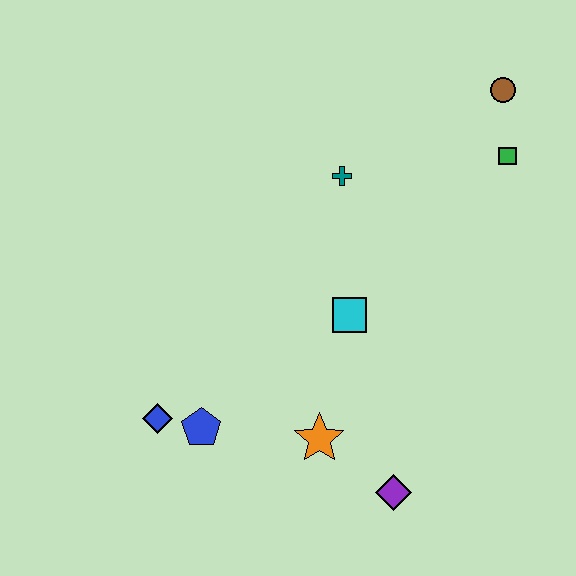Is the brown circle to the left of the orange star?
No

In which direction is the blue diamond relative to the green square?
The blue diamond is to the left of the green square.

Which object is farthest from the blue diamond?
The brown circle is farthest from the blue diamond.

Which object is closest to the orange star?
The purple diamond is closest to the orange star.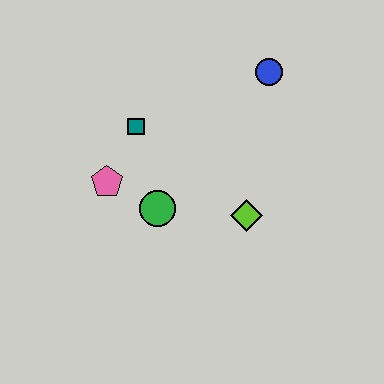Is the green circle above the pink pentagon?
No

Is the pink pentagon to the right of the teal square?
No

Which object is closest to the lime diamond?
The green circle is closest to the lime diamond.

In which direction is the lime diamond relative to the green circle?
The lime diamond is to the right of the green circle.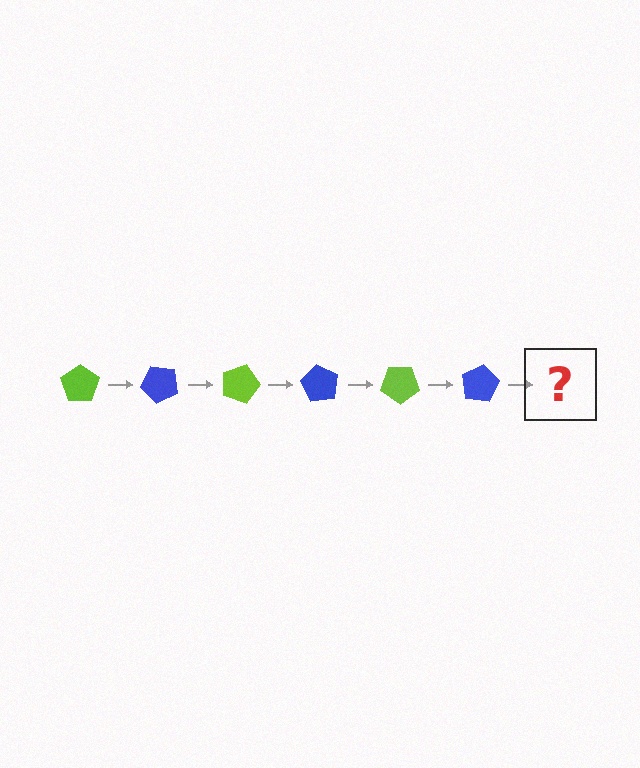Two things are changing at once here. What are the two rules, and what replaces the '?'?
The two rules are that it rotates 45 degrees each step and the color cycles through lime and blue. The '?' should be a lime pentagon, rotated 270 degrees from the start.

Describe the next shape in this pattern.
It should be a lime pentagon, rotated 270 degrees from the start.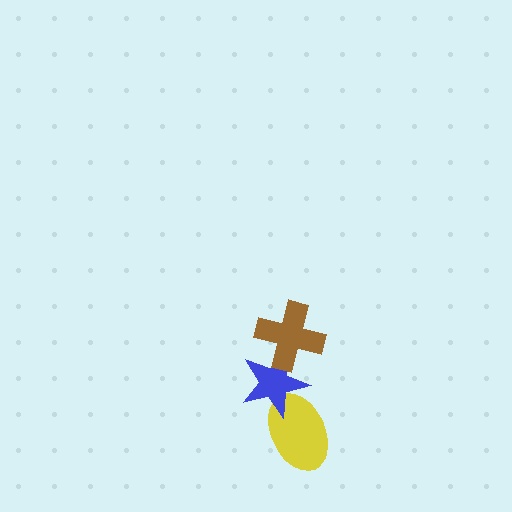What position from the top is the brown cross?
The brown cross is 1st from the top.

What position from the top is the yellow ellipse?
The yellow ellipse is 3rd from the top.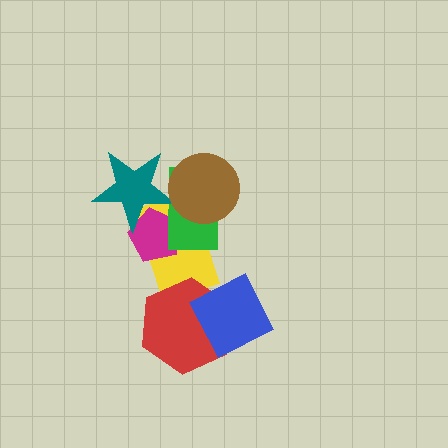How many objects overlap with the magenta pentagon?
3 objects overlap with the magenta pentagon.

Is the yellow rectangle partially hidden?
Yes, it is partially covered by another shape.